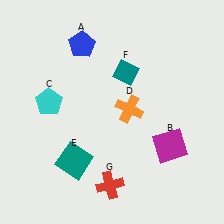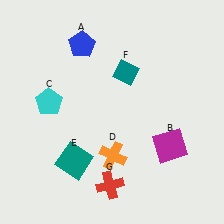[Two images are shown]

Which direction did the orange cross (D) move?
The orange cross (D) moved down.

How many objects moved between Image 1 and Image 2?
1 object moved between the two images.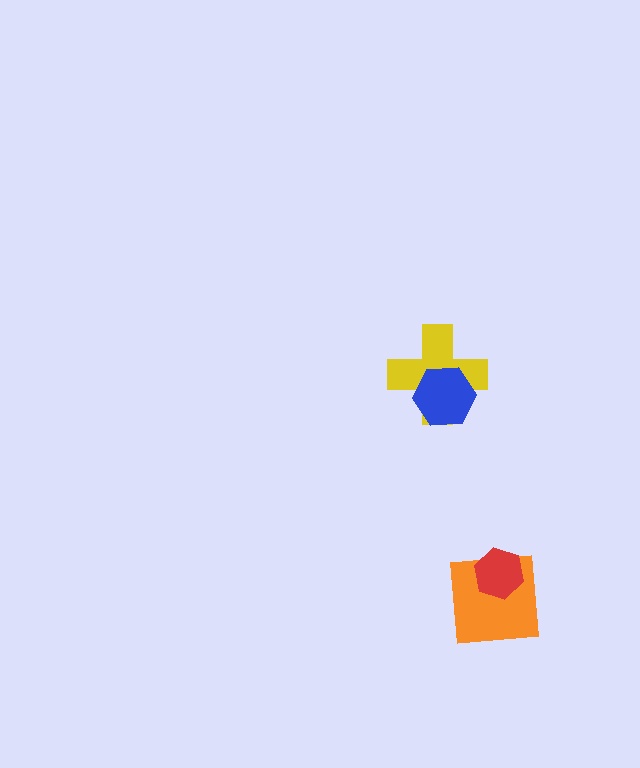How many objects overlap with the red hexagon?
1 object overlaps with the red hexagon.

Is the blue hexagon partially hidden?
No, no other shape covers it.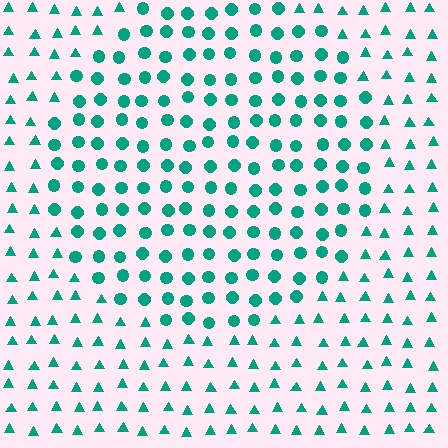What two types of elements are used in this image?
The image uses circles inside the circle region and triangles outside it.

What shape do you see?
I see a circle.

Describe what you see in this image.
The image is filled with small teal elements arranged in a uniform grid. A circle-shaped region contains circles, while the surrounding area contains triangles. The boundary is defined purely by the change in element shape.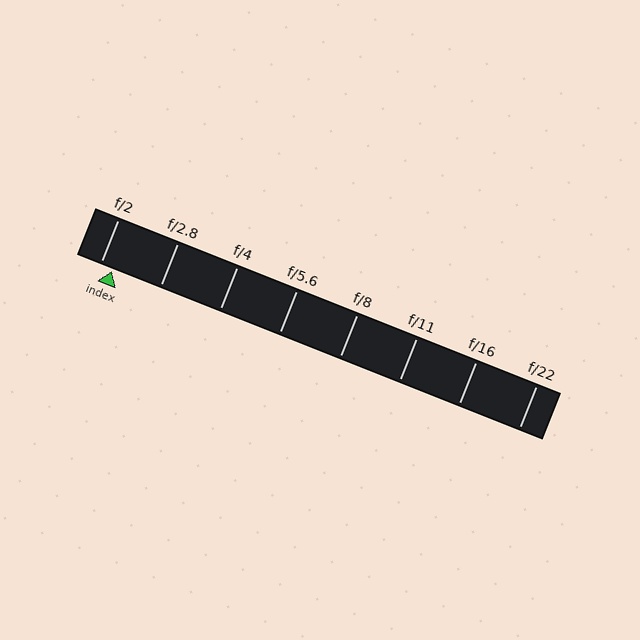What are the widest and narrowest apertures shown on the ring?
The widest aperture shown is f/2 and the narrowest is f/22.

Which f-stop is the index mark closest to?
The index mark is closest to f/2.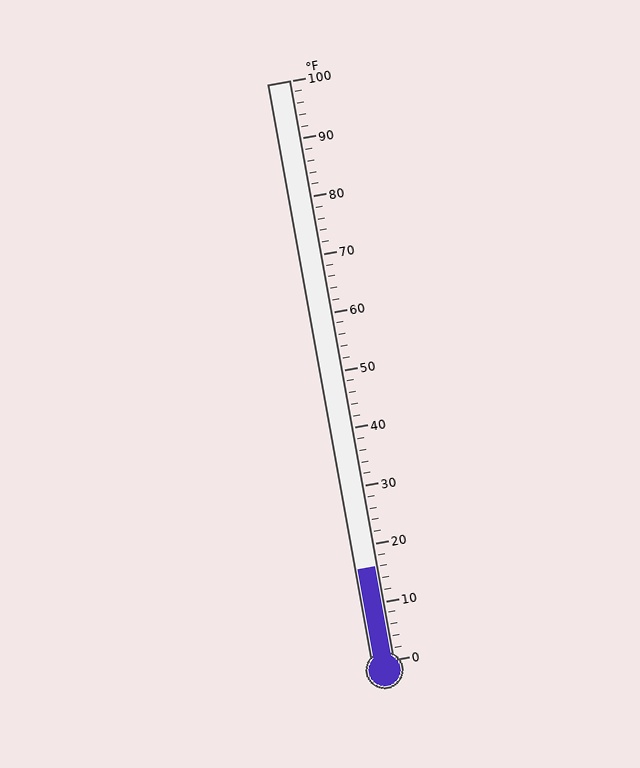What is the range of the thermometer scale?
The thermometer scale ranges from 0°F to 100°F.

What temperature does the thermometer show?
The thermometer shows approximately 16°F.